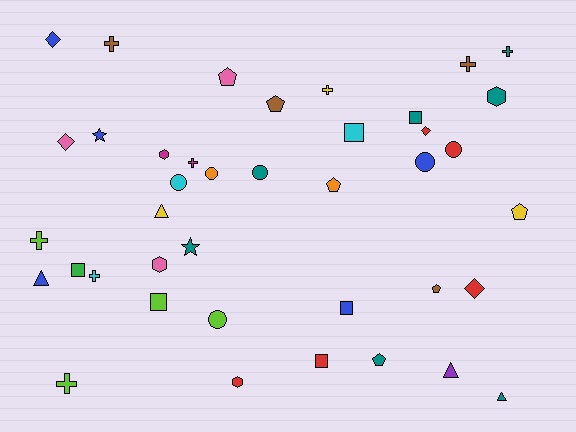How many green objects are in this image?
There is 1 green object.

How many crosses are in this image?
There are 8 crosses.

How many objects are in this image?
There are 40 objects.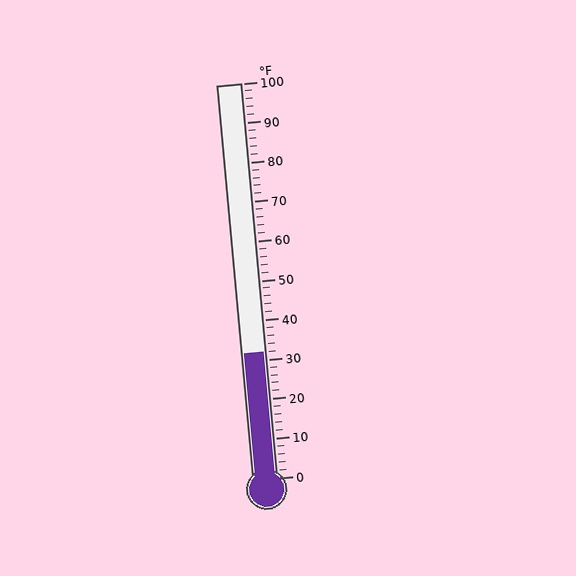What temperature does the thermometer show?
The thermometer shows approximately 32°F.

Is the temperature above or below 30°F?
The temperature is above 30°F.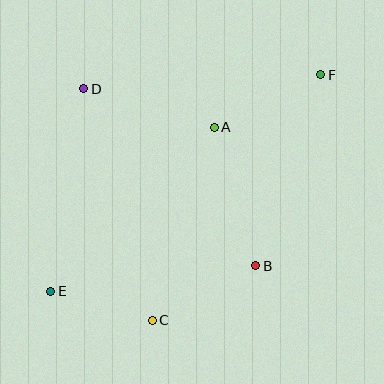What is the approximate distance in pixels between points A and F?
The distance between A and F is approximately 119 pixels.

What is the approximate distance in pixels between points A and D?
The distance between A and D is approximately 136 pixels.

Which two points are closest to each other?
Points C and E are closest to each other.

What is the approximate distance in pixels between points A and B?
The distance between A and B is approximately 145 pixels.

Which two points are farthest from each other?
Points E and F are farthest from each other.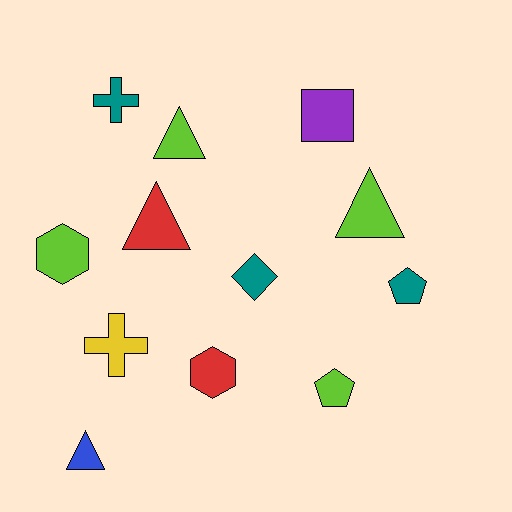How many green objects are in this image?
There are no green objects.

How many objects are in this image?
There are 12 objects.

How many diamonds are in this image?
There is 1 diamond.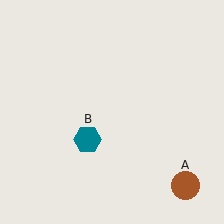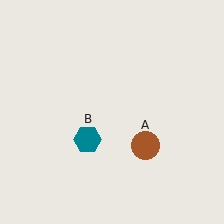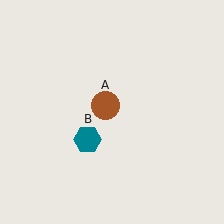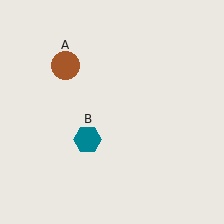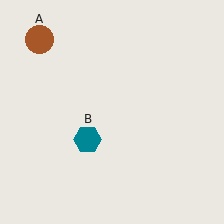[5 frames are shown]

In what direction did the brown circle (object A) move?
The brown circle (object A) moved up and to the left.